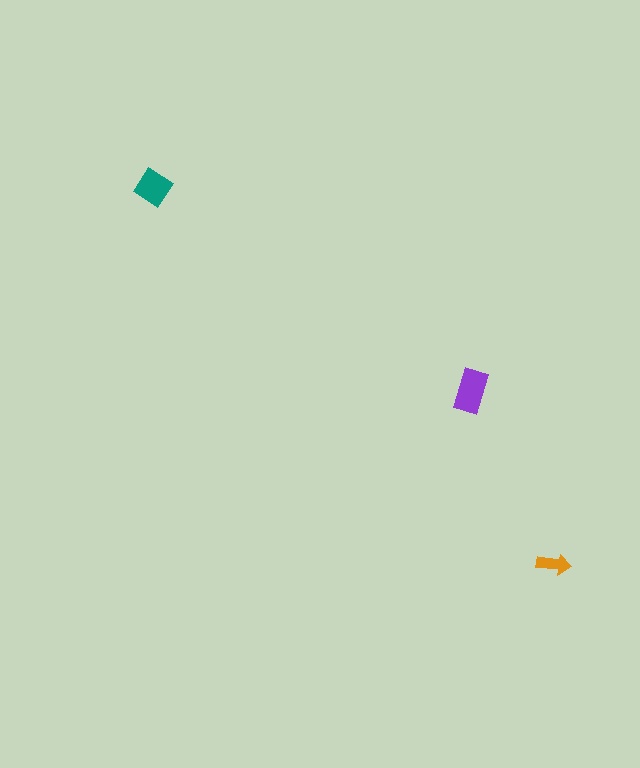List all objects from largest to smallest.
The purple rectangle, the teal diamond, the orange arrow.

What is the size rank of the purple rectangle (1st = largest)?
1st.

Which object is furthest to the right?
The orange arrow is rightmost.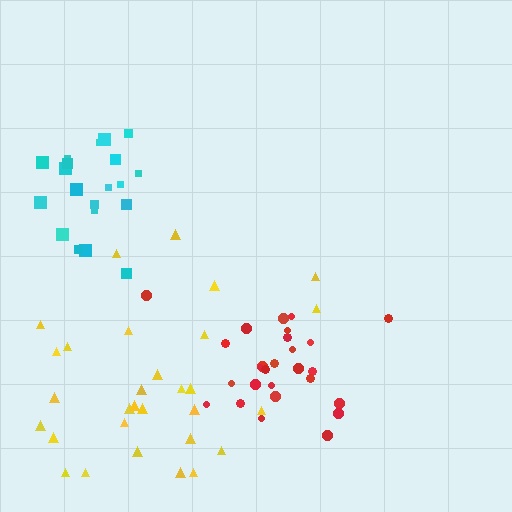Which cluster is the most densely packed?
Cyan.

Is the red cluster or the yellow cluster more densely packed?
Red.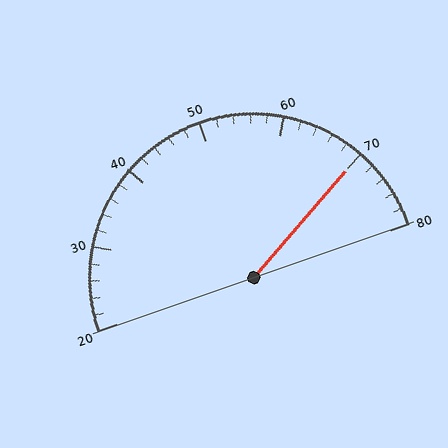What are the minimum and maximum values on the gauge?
The gauge ranges from 20 to 80.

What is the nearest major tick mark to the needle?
The nearest major tick mark is 70.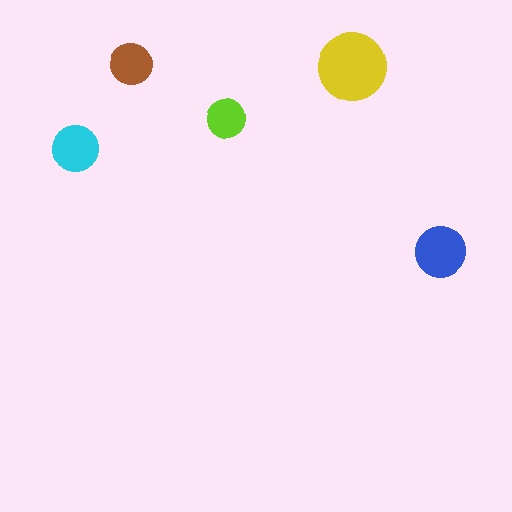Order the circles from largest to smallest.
the yellow one, the blue one, the cyan one, the brown one, the lime one.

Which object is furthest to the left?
The cyan circle is leftmost.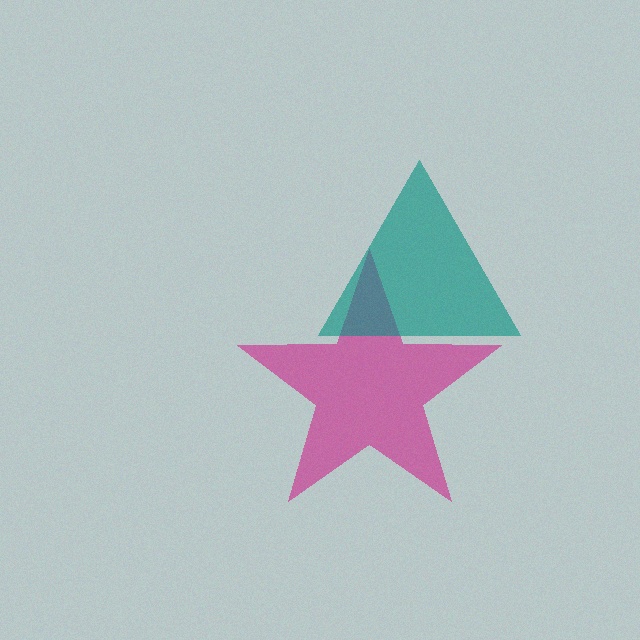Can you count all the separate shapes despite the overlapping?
Yes, there are 2 separate shapes.